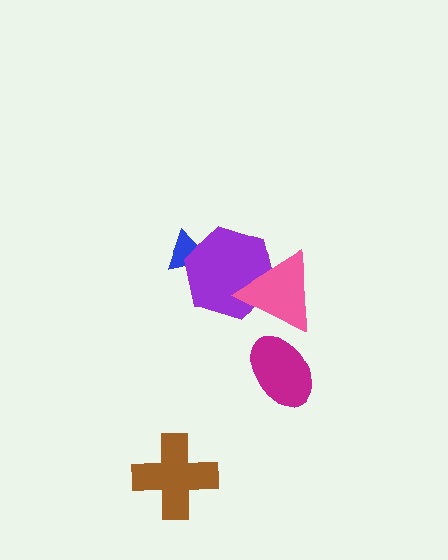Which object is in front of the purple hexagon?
The pink triangle is in front of the purple hexagon.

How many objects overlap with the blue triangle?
1 object overlaps with the blue triangle.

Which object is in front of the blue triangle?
The purple hexagon is in front of the blue triangle.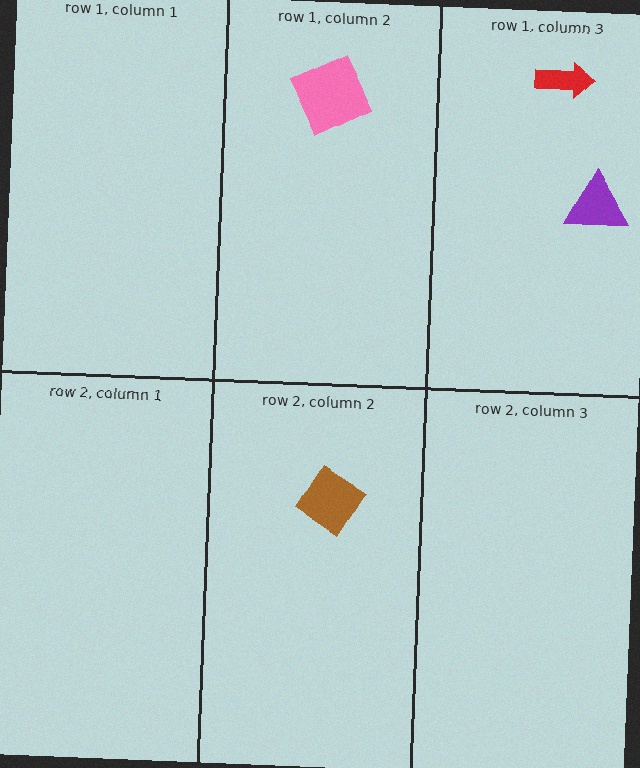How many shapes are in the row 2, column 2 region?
1.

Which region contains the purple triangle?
The row 1, column 3 region.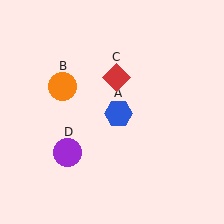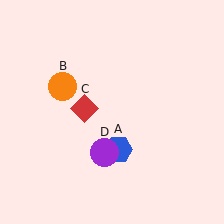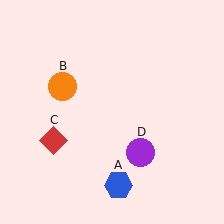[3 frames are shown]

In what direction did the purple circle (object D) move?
The purple circle (object D) moved right.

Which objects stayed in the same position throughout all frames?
Orange circle (object B) remained stationary.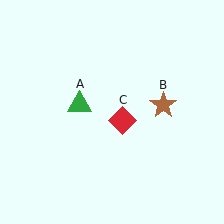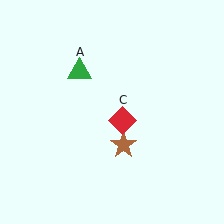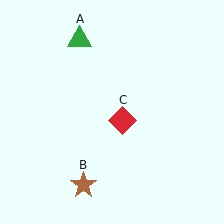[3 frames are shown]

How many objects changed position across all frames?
2 objects changed position: green triangle (object A), brown star (object B).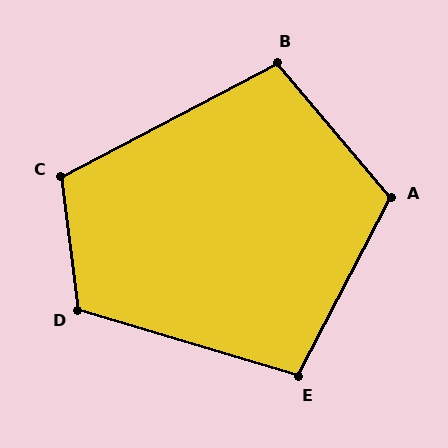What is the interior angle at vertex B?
Approximately 103 degrees (obtuse).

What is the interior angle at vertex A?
Approximately 112 degrees (obtuse).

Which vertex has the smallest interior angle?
E, at approximately 101 degrees.